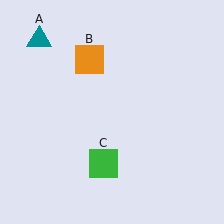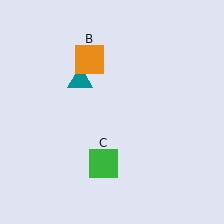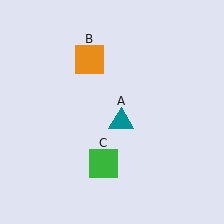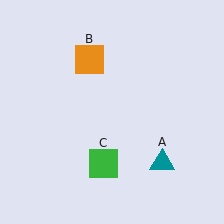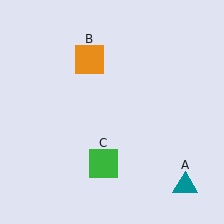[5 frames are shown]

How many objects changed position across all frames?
1 object changed position: teal triangle (object A).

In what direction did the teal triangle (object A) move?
The teal triangle (object A) moved down and to the right.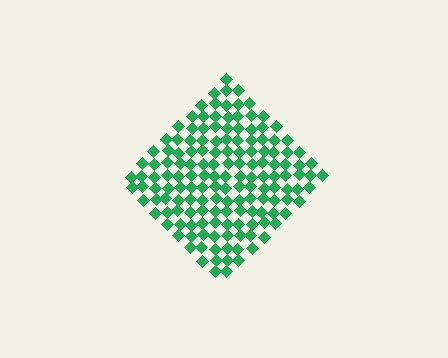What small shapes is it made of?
It is made of small diamonds.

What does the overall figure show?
The overall figure shows a diamond.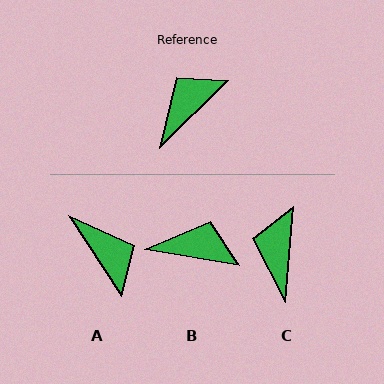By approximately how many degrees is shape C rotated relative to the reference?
Approximately 40 degrees counter-clockwise.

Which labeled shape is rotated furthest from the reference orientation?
A, about 101 degrees away.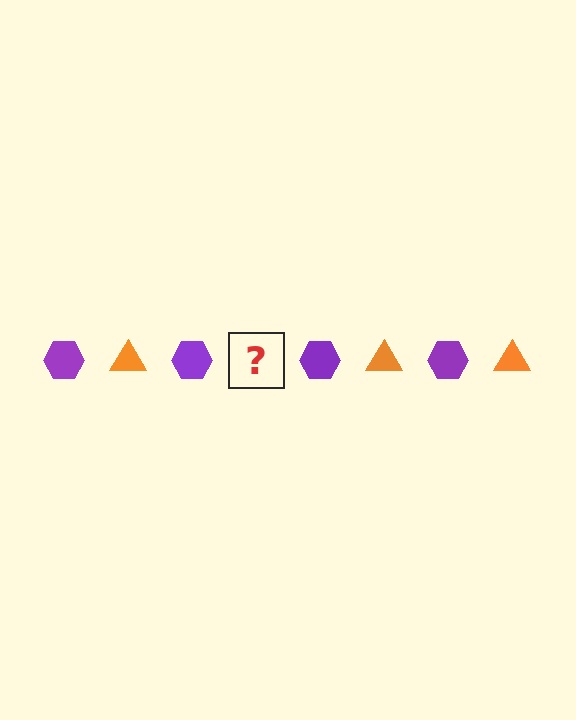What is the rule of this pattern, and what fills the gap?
The rule is that the pattern alternates between purple hexagon and orange triangle. The gap should be filled with an orange triangle.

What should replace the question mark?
The question mark should be replaced with an orange triangle.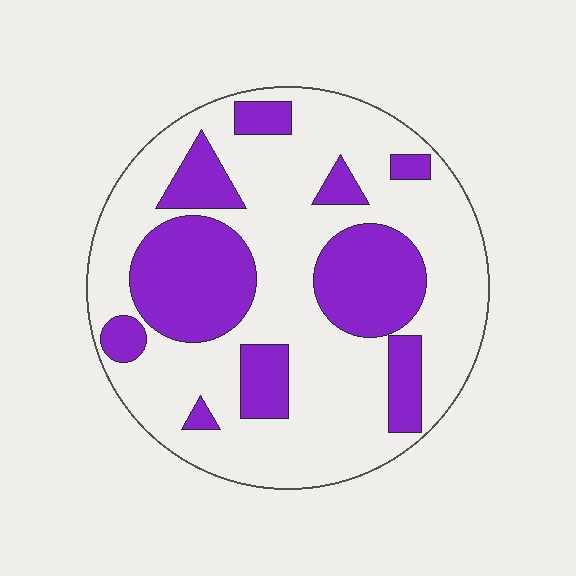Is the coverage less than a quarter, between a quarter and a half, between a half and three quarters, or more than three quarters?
Between a quarter and a half.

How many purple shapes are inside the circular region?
10.